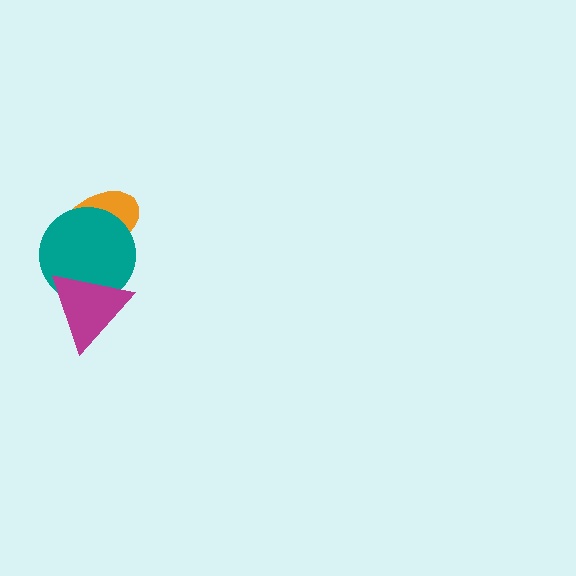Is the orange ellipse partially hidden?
Yes, it is partially covered by another shape.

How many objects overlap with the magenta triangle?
1 object overlaps with the magenta triangle.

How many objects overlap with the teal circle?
2 objects overlap with the teal circle.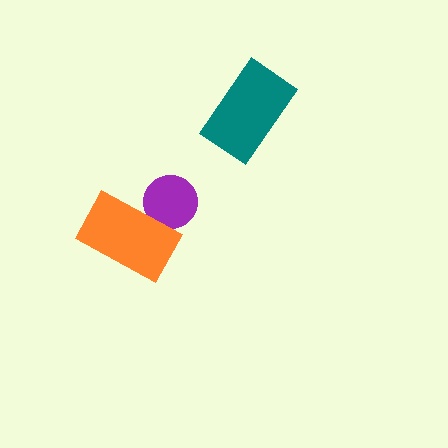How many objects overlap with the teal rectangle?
0 objects overlap with the teal rectangle.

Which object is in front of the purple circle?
The orange rectangle is in front of the purple circle.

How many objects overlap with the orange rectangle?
1 object overlaps with the orange rectangle.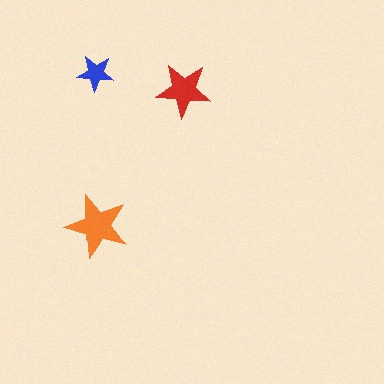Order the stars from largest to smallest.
the orange one, the red one, the blue one.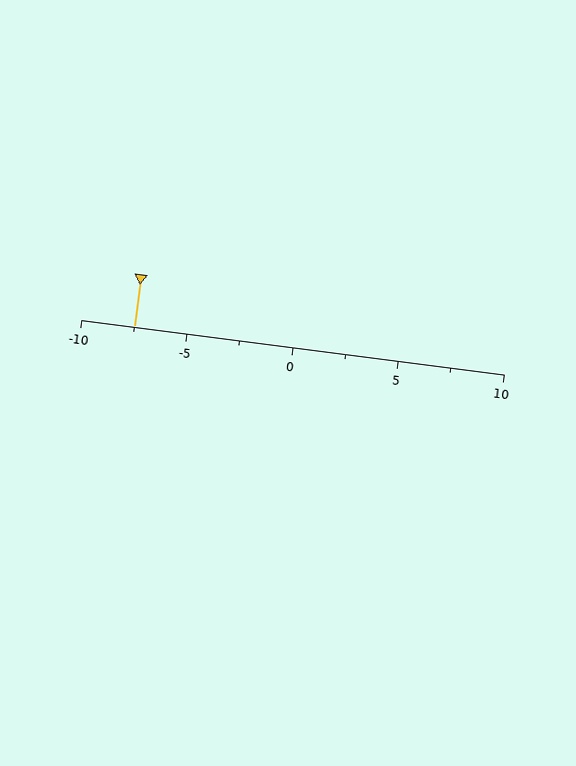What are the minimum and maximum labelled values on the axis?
The axis runs from -10 to 10.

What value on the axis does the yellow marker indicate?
The marker indicates approximately -7.5.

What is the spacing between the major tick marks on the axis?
The major ticks are spaced 5 apart.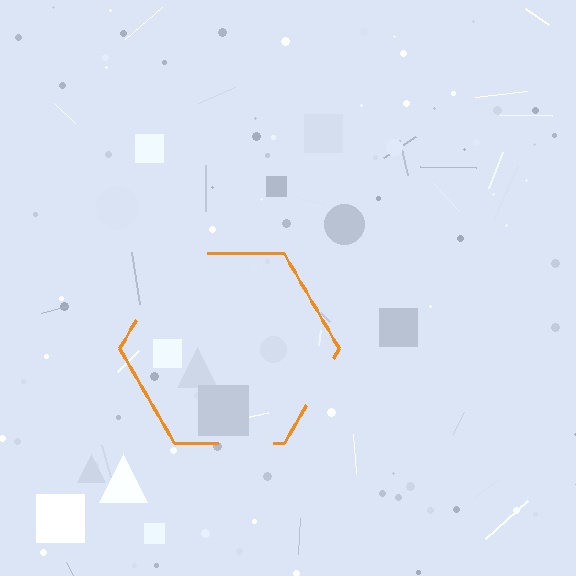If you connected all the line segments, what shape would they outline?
They would outline a hexagon.